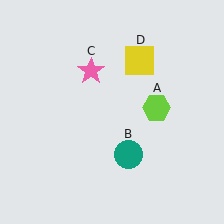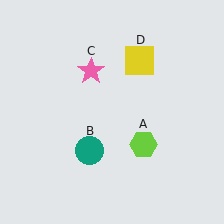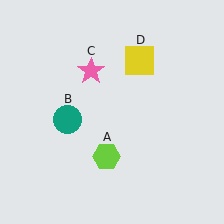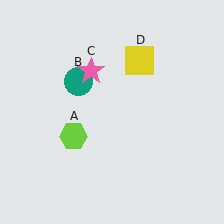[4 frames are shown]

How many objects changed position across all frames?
2 objects changed position: lime hexagon (object A), teal circle (object B).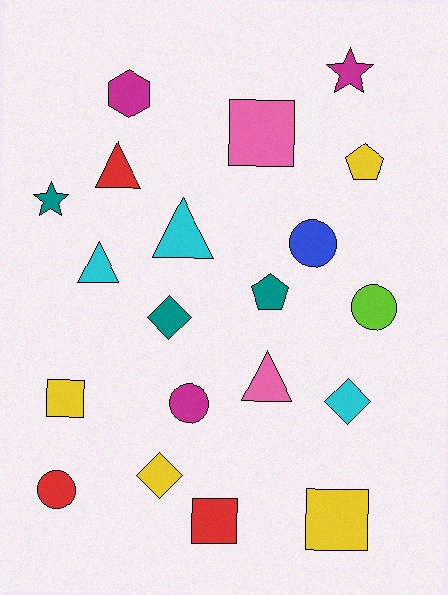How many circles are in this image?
There are 4 circles.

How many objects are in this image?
There are 20 objects.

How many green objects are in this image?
There are no green objects.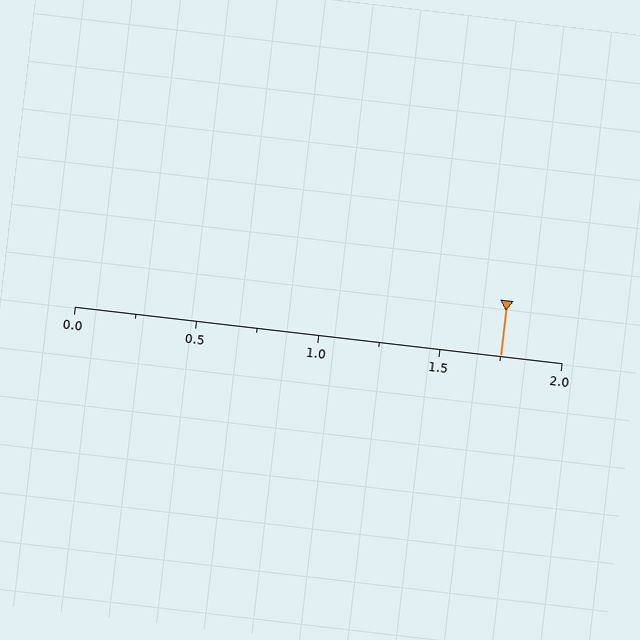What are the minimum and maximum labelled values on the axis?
The axis runs from 0.0 to 2.0.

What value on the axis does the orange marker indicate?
The marker indicates approximately 1.75.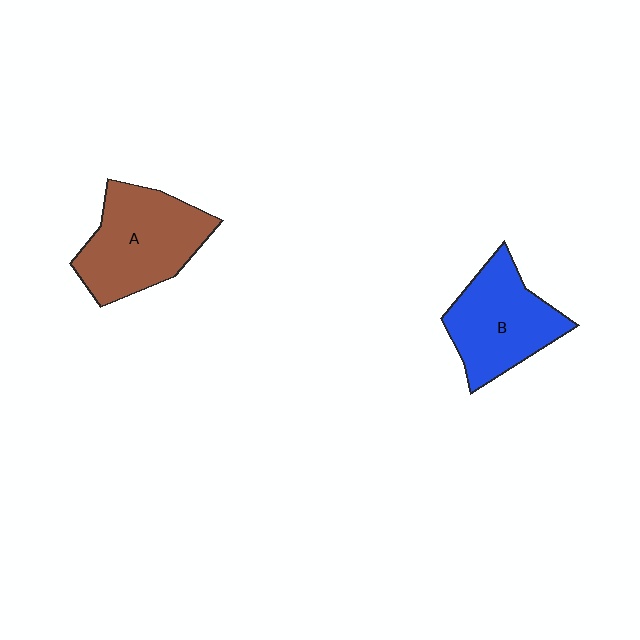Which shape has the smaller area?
Shape B (blue).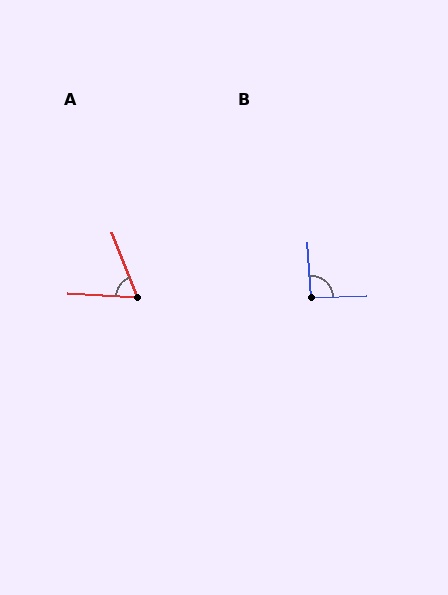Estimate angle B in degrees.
Approximately 91 degrees.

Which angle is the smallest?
A, at approximately 65 degrees.